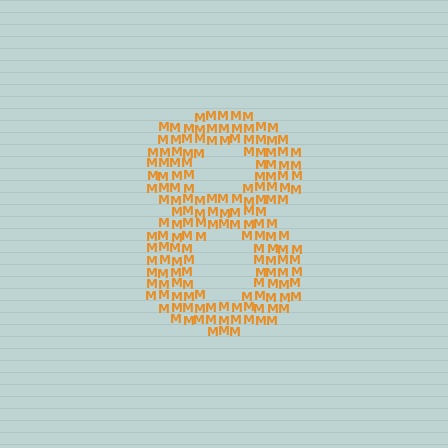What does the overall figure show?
The overall figure shows the digit 8.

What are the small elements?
The small elements are letter M's.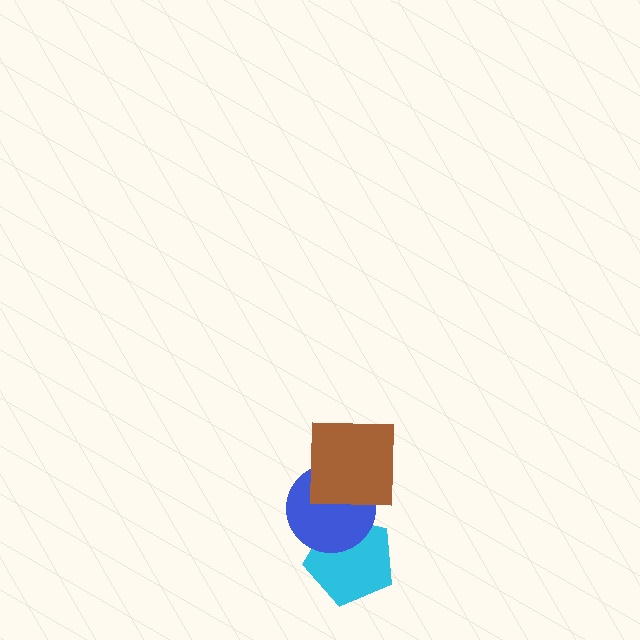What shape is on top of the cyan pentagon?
The blue circle is on top of the cyan pentagon.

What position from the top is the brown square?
The brown square is 1st from the top.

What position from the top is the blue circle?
The blue circle is 2nd from the top.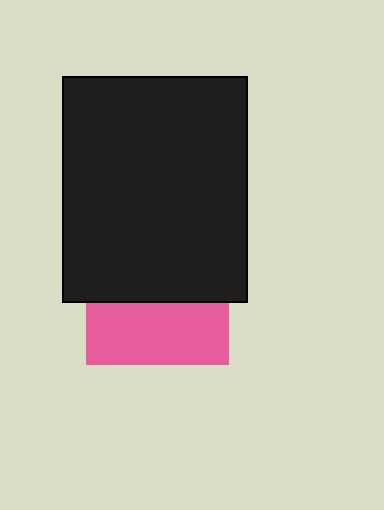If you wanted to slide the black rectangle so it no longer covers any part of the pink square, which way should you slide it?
Slide it up — that is the most direct way to separate the two shapes.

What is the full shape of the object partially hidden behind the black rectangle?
The partially hidden object is a pink square.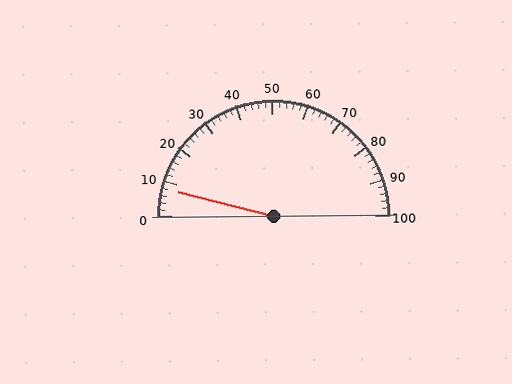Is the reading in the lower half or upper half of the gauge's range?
The reading is in the lower half of the range (0 to 100).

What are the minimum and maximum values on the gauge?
The gauge ranges from 0 to 100.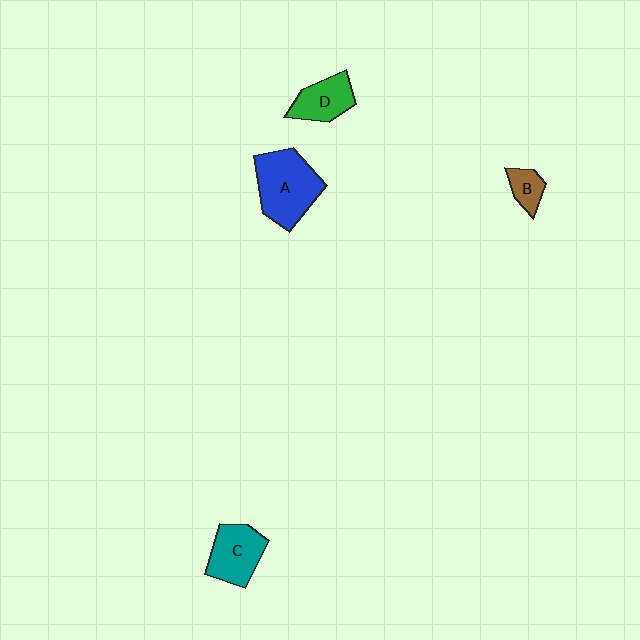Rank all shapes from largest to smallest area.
From largest to smallest: A (blue), C (teal), D (green), B (brown).